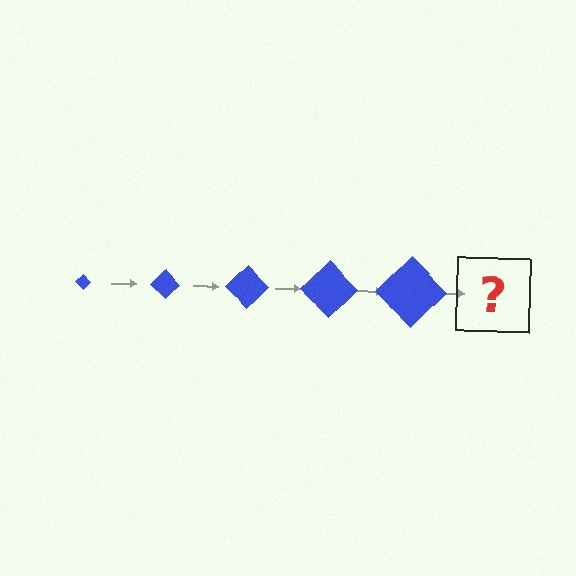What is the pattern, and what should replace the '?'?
The pattern is that the diamond gets progressively larger each step. The '?' should be a blue diamond, larger than the previous one.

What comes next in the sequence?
The next element should be a blue diamond, larger than the previous one.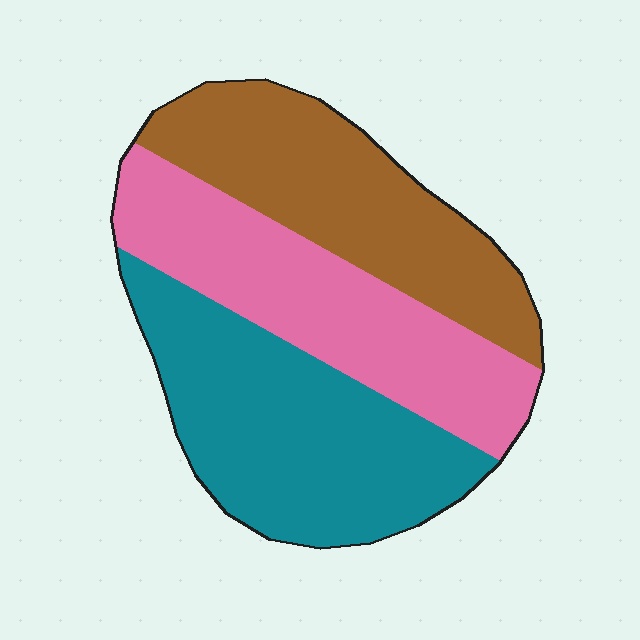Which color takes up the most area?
Teal, at roughly 35%.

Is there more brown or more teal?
Teal.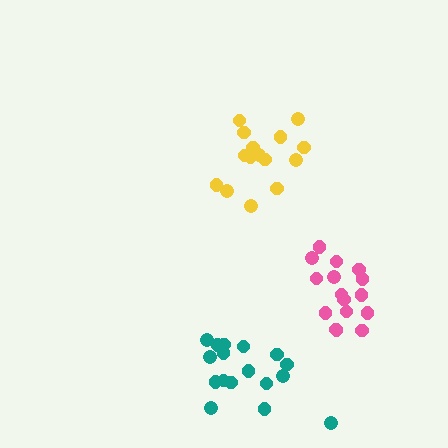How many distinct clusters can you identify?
There are 3 distinct clusters.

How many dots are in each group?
Group 1: 17 dots, Group 2: 15 dots, Group 3: 16 dots (48 total).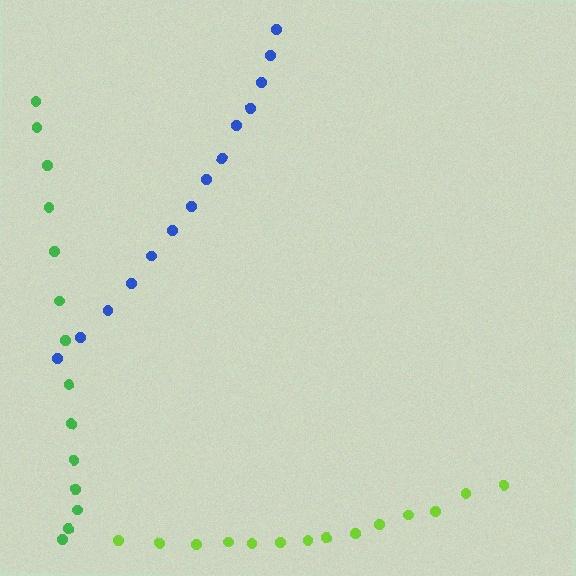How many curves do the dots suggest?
There are 3 distinct paths.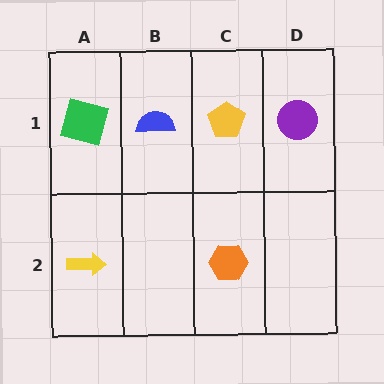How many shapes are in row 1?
4 shapes.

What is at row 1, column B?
A blue semicircle.